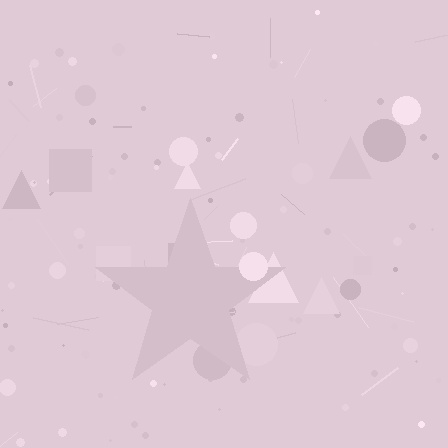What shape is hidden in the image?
A star is hidden in the image.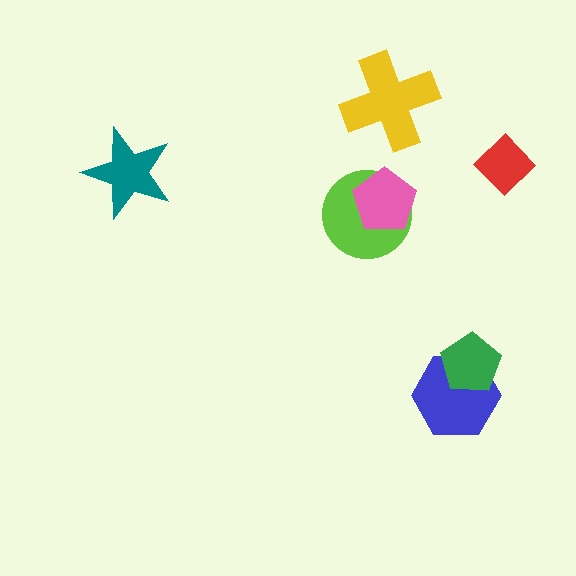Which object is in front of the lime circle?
The pink pentagon is in front of the lime circle.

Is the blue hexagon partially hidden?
Yes, it is partially covered by another shape.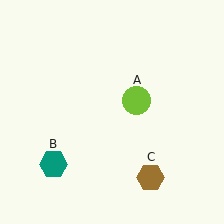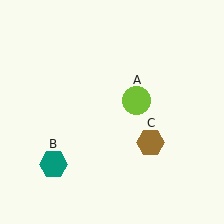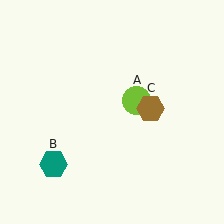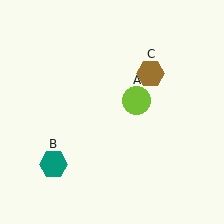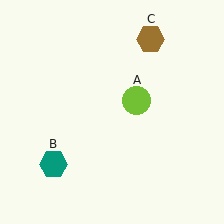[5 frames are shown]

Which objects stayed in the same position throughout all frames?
Lime circle (object A) and teal hexagon (object B) remained stationary.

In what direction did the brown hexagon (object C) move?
The brown hexagon (object C) moved up.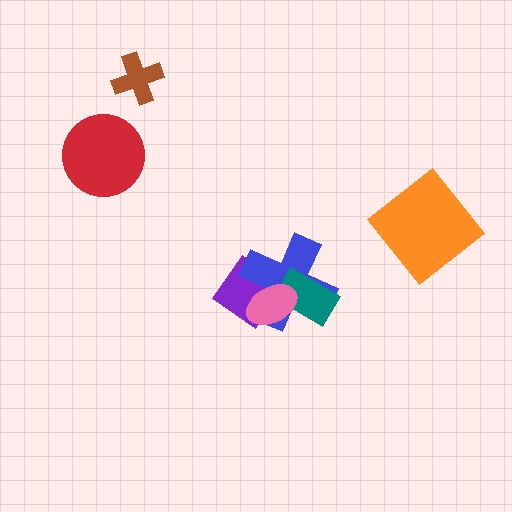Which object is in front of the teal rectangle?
The pink ellipse is in front of the teal rectangle.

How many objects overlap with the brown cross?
0 objects overlap with the brown cross.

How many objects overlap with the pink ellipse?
3 objects overlap with the pink ellipse.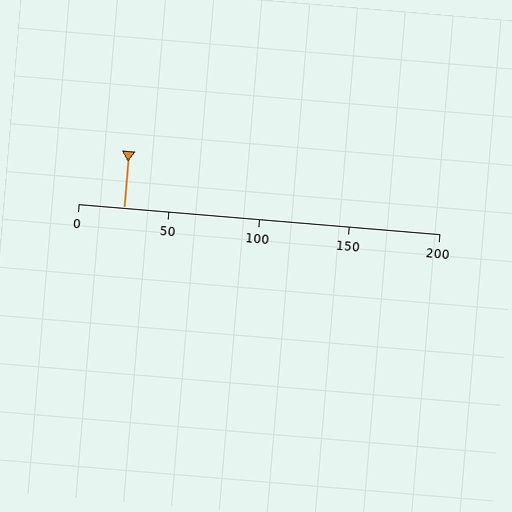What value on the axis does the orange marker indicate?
The marker indicates approximately 25.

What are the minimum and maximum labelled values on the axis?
The axis runs from 0 to 200.